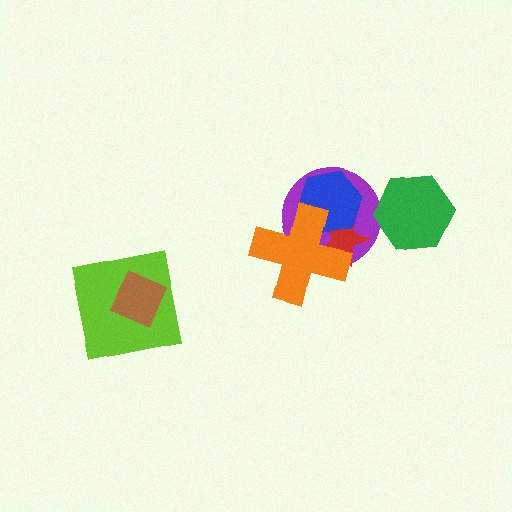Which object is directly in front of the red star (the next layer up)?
The blue hexagon is directly in front of the red star.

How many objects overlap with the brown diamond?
1 object overlaps with the brown diamond.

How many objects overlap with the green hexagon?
0 objects overlap with the green hexagon.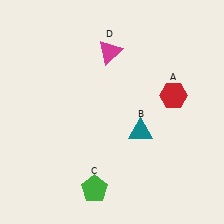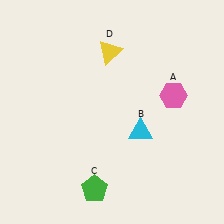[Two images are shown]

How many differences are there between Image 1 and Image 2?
There are 3 differences between the two images.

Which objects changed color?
A changed from red to pink. B changed from teal to cyan. D changed from magenta to yellow.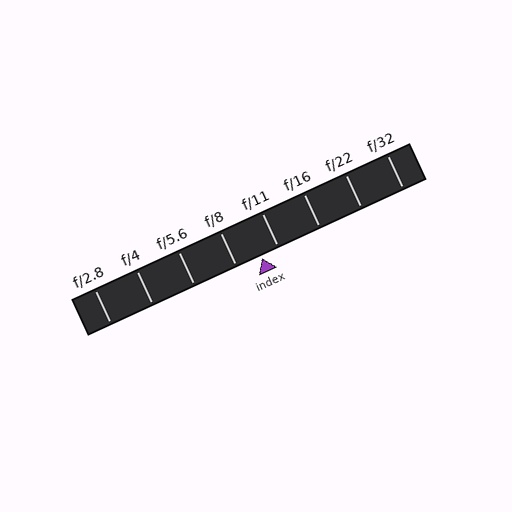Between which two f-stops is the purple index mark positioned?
The index mark is between f/8 and f/11.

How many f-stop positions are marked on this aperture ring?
There are 8 f-stop positions marked.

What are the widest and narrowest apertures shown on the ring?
The widest aperture shown is f/2.8 and the narrowest is f/32.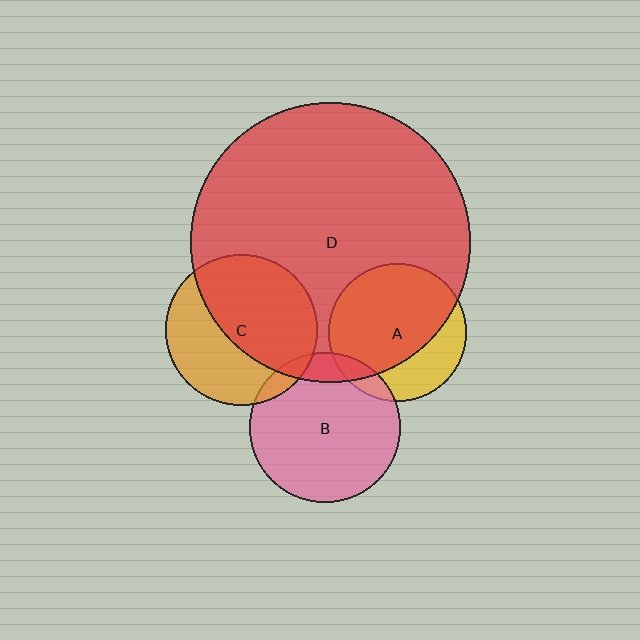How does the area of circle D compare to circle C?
Approximately 3.4 times.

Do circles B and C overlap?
Yes.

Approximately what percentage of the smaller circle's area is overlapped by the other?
Approximately 5%.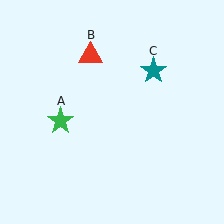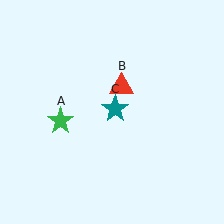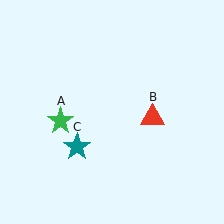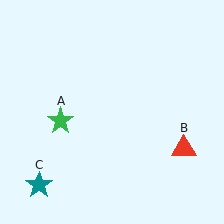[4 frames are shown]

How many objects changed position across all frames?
2 objects changed position: red triangle (object B), teal star (object C).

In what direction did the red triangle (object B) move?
The red triangle (object B) moved down and to the right.